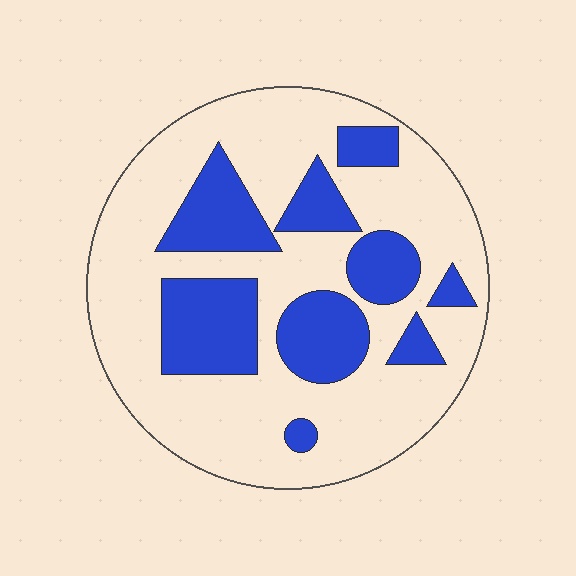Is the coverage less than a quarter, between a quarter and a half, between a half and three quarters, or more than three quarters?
Between a quarter and a half.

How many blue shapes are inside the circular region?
9.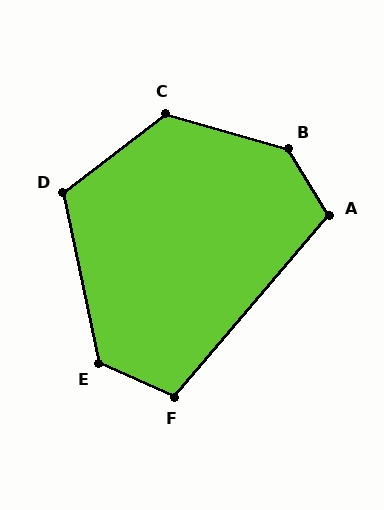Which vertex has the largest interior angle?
B, at approximately 138 degrees.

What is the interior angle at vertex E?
Approximately 125 degrees (obtuse).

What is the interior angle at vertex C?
Approximately 127 degrees (obtuse).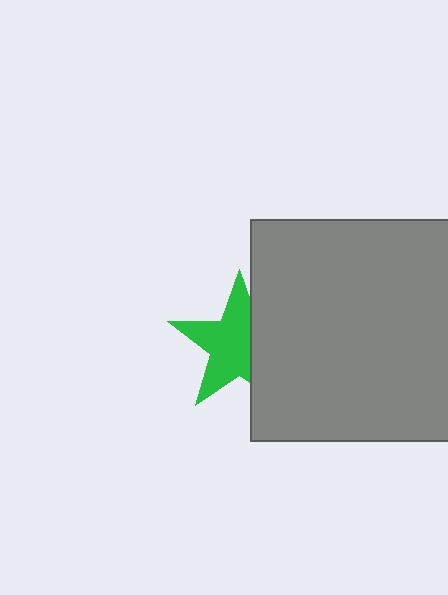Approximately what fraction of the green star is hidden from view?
Roughly 36% of the green star is hidden behind the gray rectangle.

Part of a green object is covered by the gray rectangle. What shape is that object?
It is a star.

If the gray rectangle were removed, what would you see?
You would see the complete green star.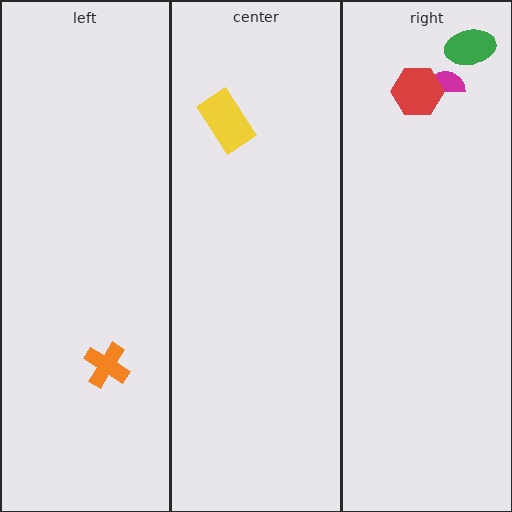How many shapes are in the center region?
1.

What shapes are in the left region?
The orange cross.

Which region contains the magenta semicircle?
The right region.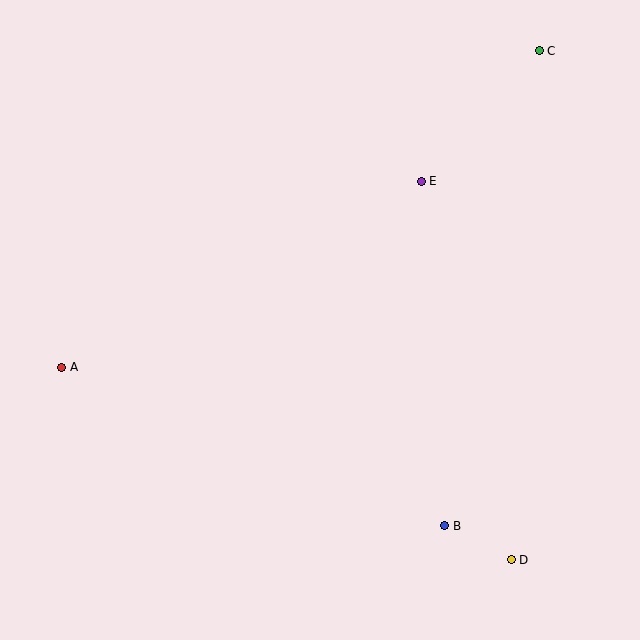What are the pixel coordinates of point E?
Point E is at (421, 181).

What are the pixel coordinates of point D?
Point D is at (511, 560).